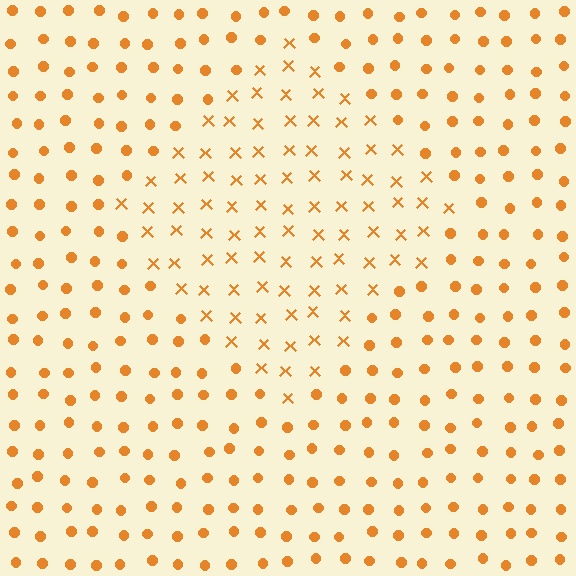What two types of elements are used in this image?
The image uses X marks inside the diamond region and circles outside it.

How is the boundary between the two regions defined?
The boundary is defined by a change in element shape: X marks inside vs. circles outside. All elements share the same color and spacing.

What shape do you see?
I see a diamond.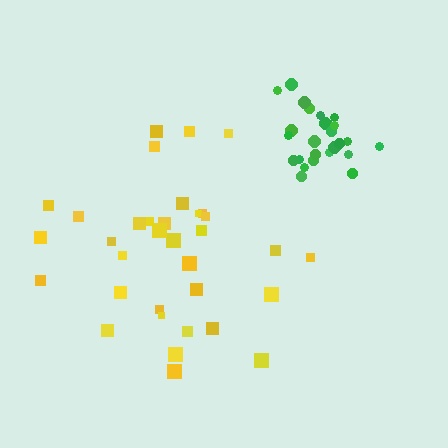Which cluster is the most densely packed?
Green.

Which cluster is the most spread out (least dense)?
Yellow.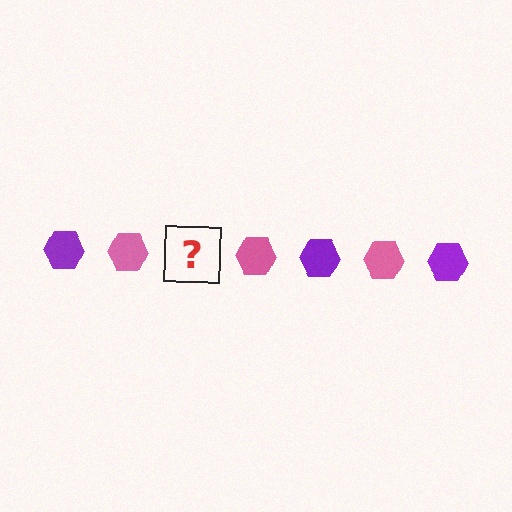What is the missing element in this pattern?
The missing element is a purple hexagon.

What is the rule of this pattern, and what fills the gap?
The rule is that the pattern cycles through purple, pink hexagons. The gap should be filled with a purple hexagon.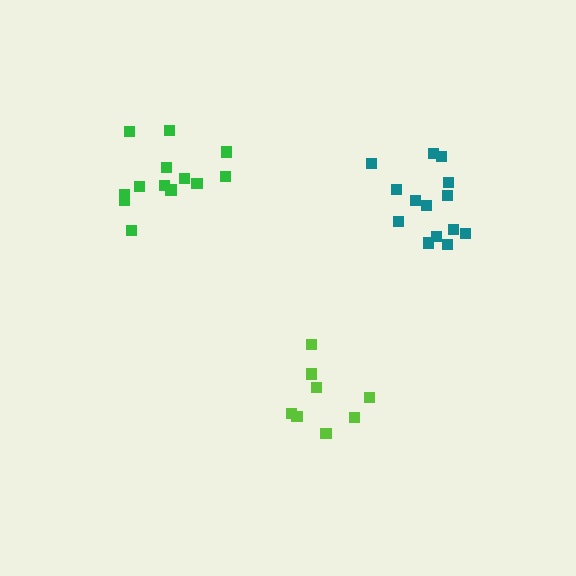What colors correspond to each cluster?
The clusters are colored: green, teal, lime.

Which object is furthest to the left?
The green cluster is leftmost.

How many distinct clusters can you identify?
There are 3 distinct clusters.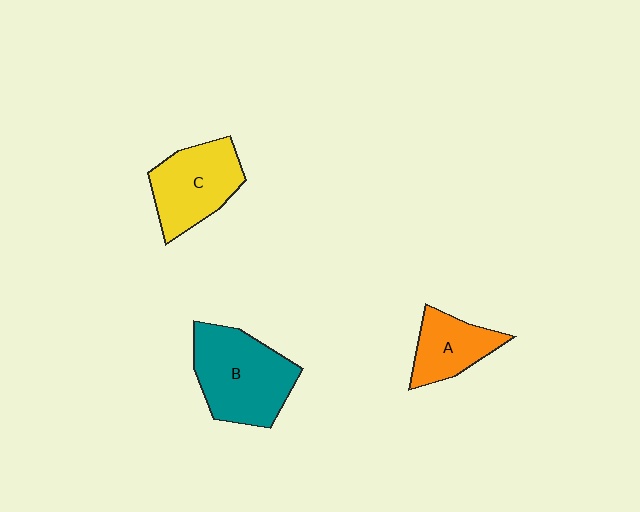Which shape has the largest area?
Shape B (teal).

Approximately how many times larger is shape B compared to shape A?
Approximately 1.7 times.